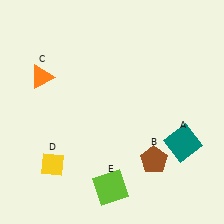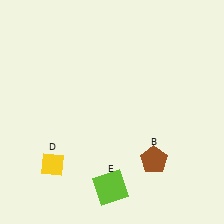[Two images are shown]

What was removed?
The orange triangle (C), the teal square (A) were removed in Image 2.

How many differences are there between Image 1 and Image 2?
There are 2 differences between the two images.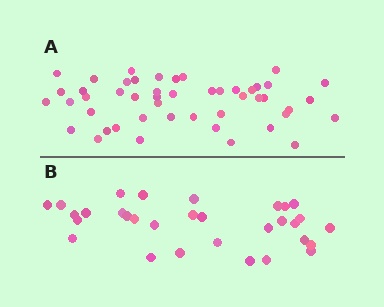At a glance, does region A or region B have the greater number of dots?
Region A (the top region) has more dots.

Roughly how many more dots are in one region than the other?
Region A has approximately 15 more dots than region B.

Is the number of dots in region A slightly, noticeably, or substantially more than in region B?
Region A has substantially more. The ratio is roughly 1.5 to 1.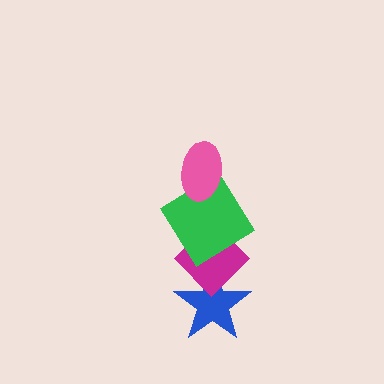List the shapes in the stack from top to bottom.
From top to bottom: the pink ellipse, the green diamond, the magenta diamond, the blue star.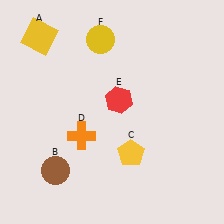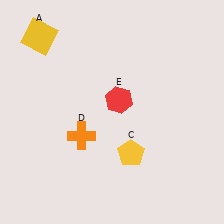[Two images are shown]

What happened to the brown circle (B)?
The brown circle (B) was removed in Image 2. It was in the bottom-left area of Image 1.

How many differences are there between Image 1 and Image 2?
There are 2 differences between the two images.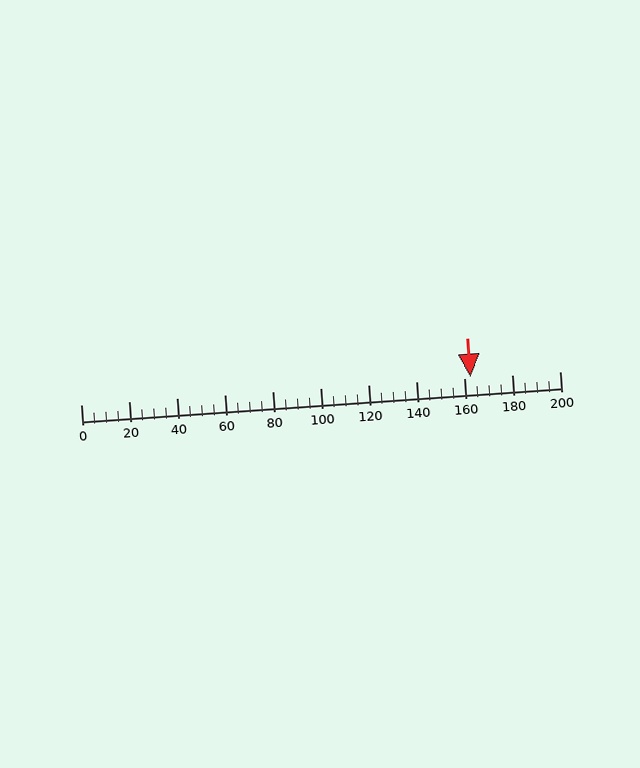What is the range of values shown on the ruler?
The ruler shows values from 0 to 200.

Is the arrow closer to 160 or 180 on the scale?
The arrow is closer to 160.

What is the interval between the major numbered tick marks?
The major tick marks are spaced 20 units apart.